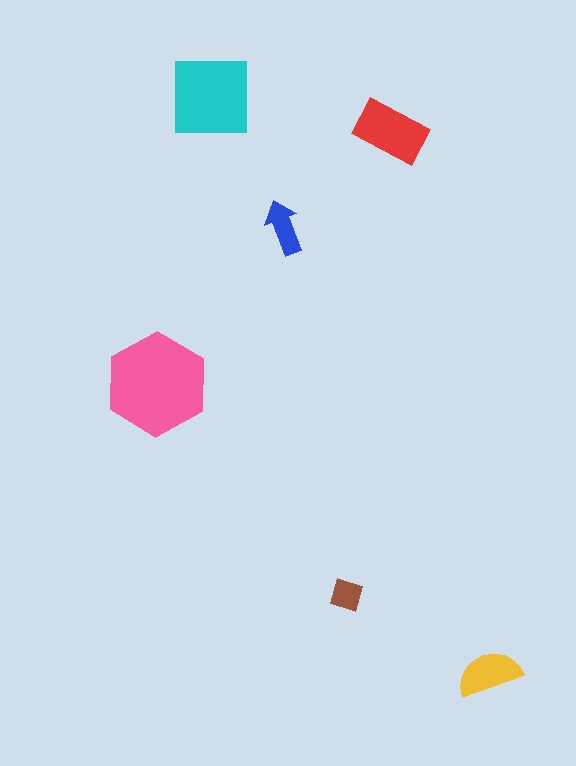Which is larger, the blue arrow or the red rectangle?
The red rectangle.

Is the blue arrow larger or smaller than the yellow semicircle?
Smaller.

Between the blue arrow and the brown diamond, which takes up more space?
The blue arrow.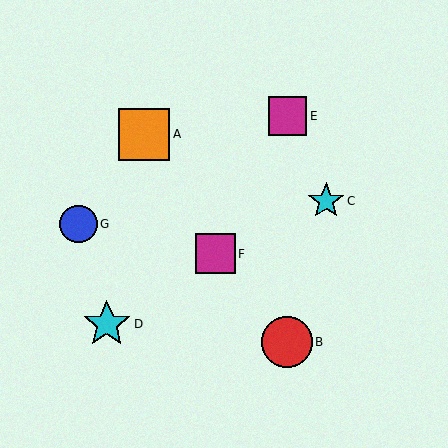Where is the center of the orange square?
The center of the orange square is at (144, 134).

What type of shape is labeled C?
Shape C is a cyan star.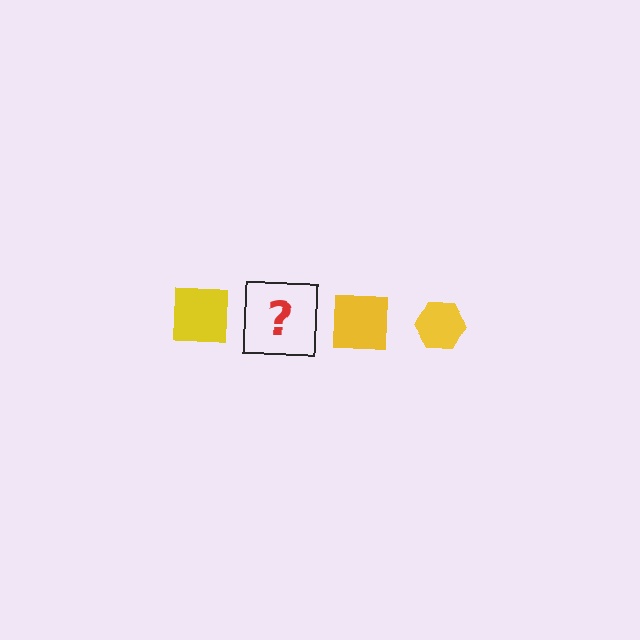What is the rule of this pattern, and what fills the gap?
The rule is that the pattern cycles through square, hexagon shapes in yellow. The gap should be filled with a yellow hexagon.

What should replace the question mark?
The question mark should be replaced with a yellow hexagon.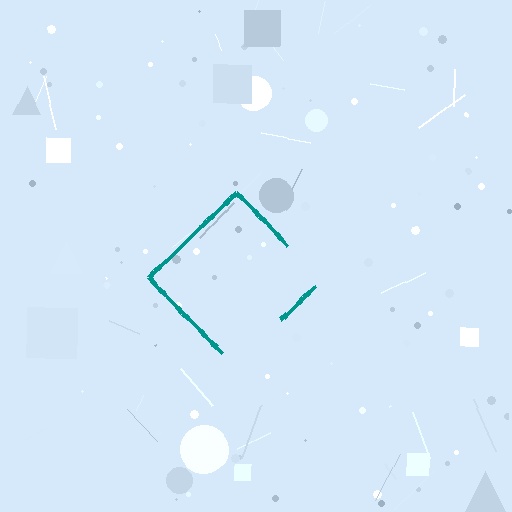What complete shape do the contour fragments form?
The contour fragments form a diamond.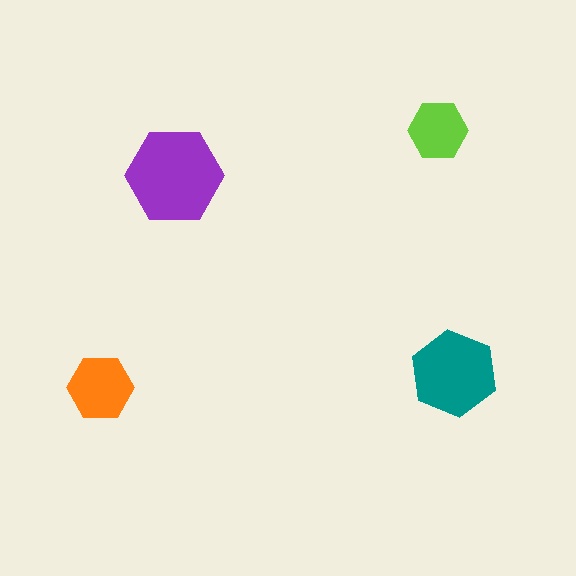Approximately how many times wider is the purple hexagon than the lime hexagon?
About 1.5 times wider.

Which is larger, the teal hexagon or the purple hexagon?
The purple one.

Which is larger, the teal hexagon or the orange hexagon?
The teal one.